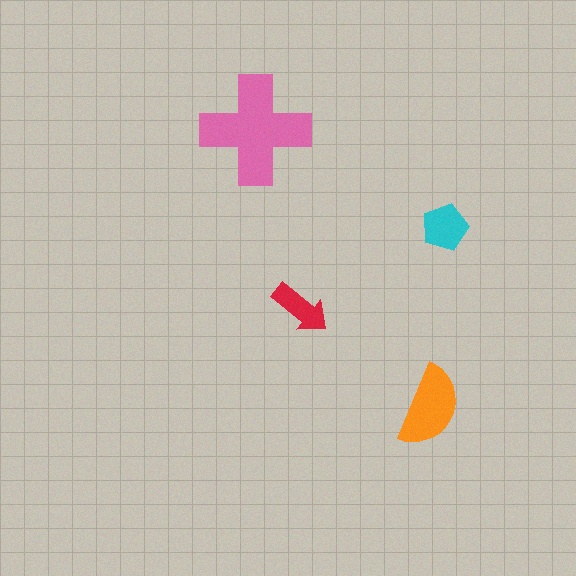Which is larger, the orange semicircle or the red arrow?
The orange semicircle.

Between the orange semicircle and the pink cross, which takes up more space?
The pink cross.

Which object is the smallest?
The red arrow.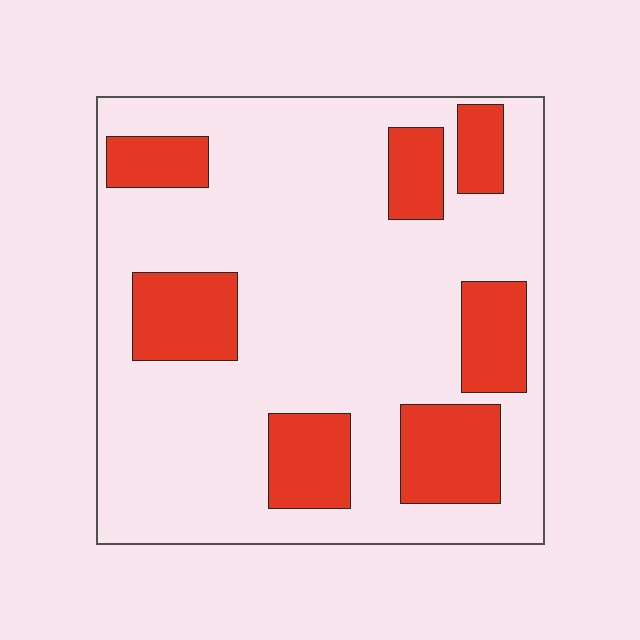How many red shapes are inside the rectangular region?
7.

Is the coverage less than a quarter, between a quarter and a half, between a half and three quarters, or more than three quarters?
Less than a quarter.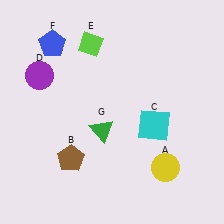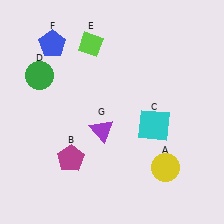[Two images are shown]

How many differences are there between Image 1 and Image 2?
There are 3 differences between the two images.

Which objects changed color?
B changed from brown to magenta. D changed from purple to green. G changed from green to purple.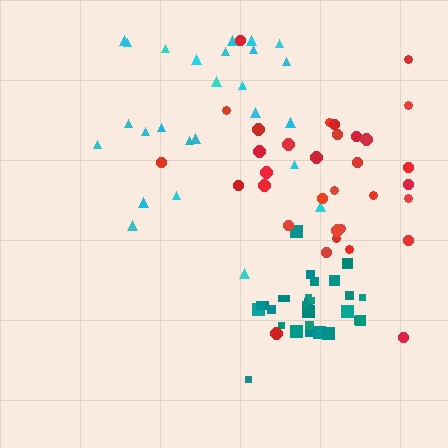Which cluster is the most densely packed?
Teal.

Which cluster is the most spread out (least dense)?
Cyan.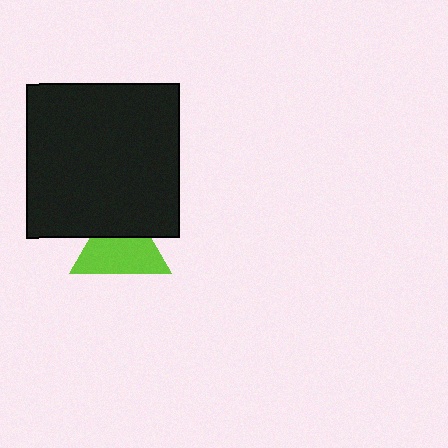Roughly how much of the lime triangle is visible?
About half of it is visible (roughly 65%).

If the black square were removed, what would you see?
You would see the complete lime triangle.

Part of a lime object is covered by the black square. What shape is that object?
It is a triangle.